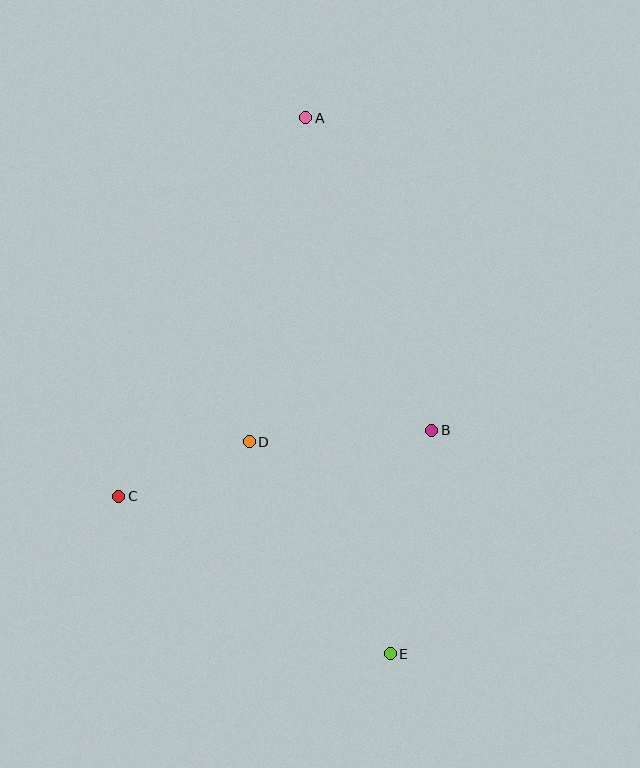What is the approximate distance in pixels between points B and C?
The distance between B and C is approximately 320 pixels.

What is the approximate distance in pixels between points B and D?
The distance between B and D is approximately 183 pixels.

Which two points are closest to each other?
Points C and D are closest to each other.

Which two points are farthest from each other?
Points A and E are farthest from each other.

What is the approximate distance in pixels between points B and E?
The distance between B and E is approximately 227 pixels.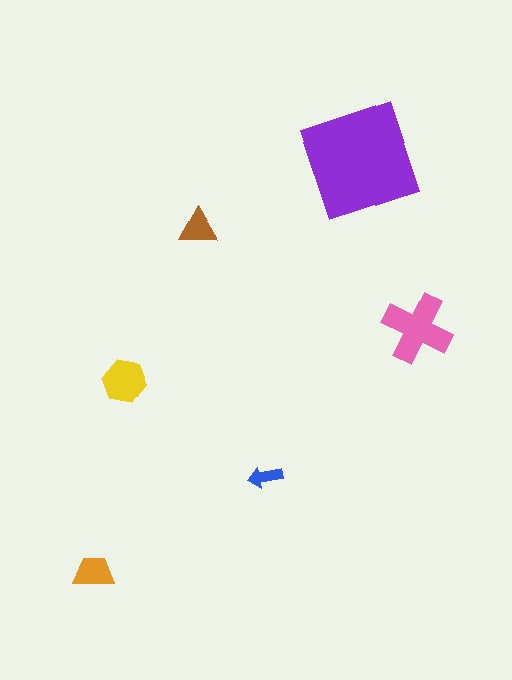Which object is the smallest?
The blue arrow.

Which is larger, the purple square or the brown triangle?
The purple square.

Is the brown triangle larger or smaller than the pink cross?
Smaller.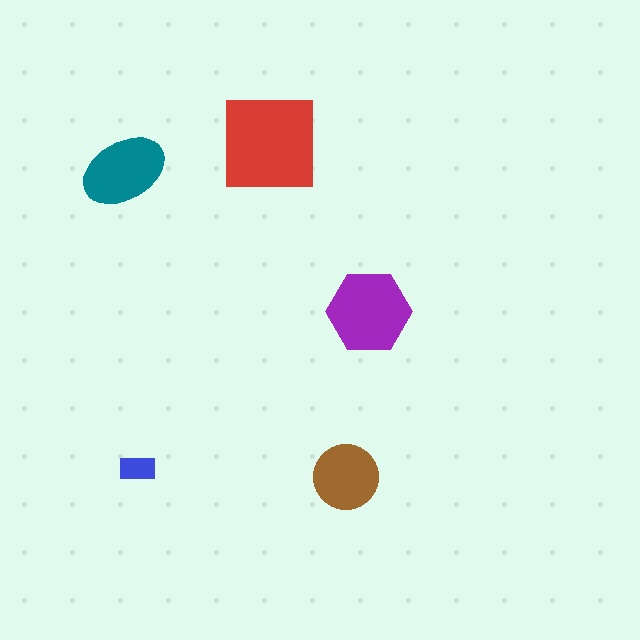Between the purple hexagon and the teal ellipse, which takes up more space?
The purple hexagon.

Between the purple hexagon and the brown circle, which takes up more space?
The purple hexagon.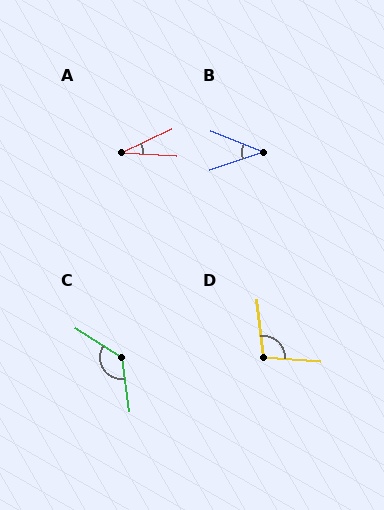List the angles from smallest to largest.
A (28°), B (40°), D (100°), C (129°).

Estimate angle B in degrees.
Approximately 40 degrees.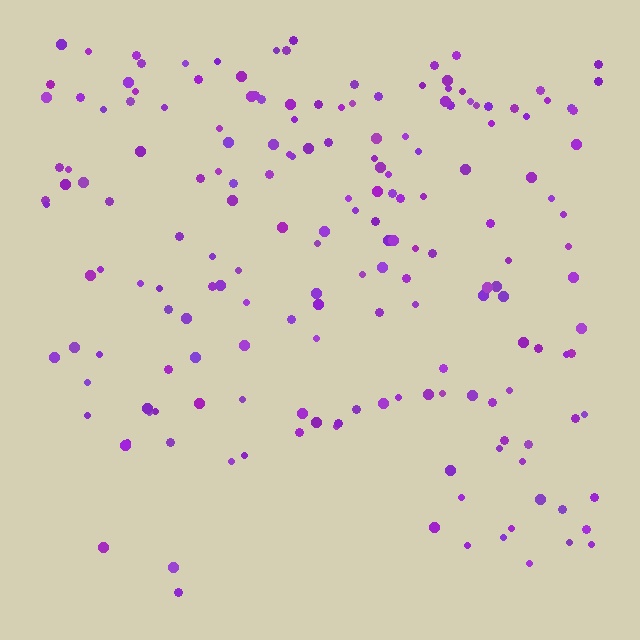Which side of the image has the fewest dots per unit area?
The bottom.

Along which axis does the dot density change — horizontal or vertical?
Vertical.